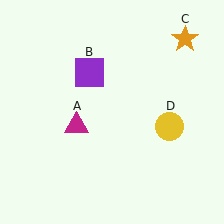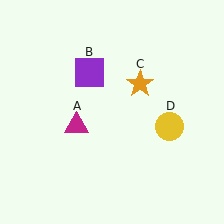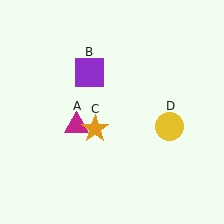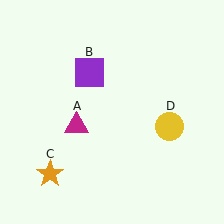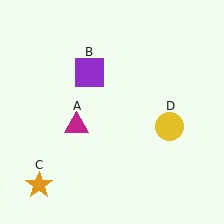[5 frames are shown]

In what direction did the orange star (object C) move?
The orange star (object C) moved down and to the left.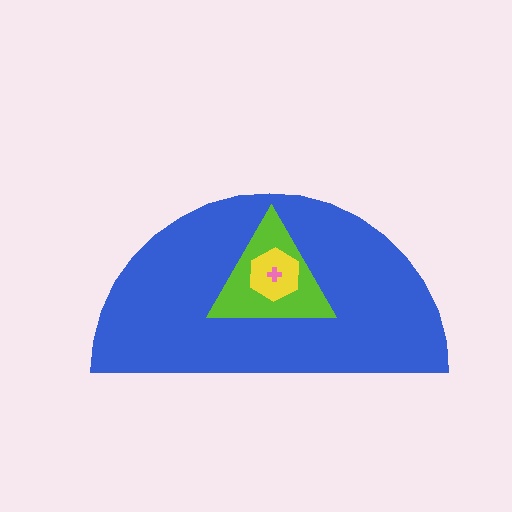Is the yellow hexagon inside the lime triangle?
Yes.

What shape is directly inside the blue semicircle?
The lime triangle.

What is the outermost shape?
The blue semicircle.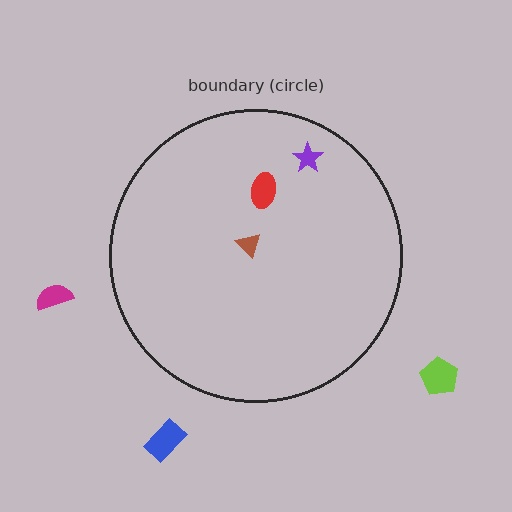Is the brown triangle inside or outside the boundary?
Inside.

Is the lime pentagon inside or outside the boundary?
Outside.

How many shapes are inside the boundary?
3 inside, 3 outside.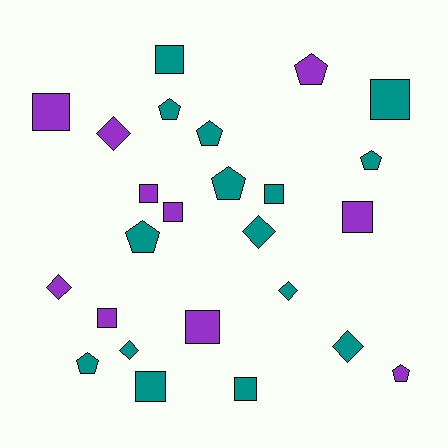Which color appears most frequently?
Teal, with 15 objects.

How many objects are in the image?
There are 25 objects.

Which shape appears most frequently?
Square, with 11 objects.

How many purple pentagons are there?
There are 2 purple pentagons.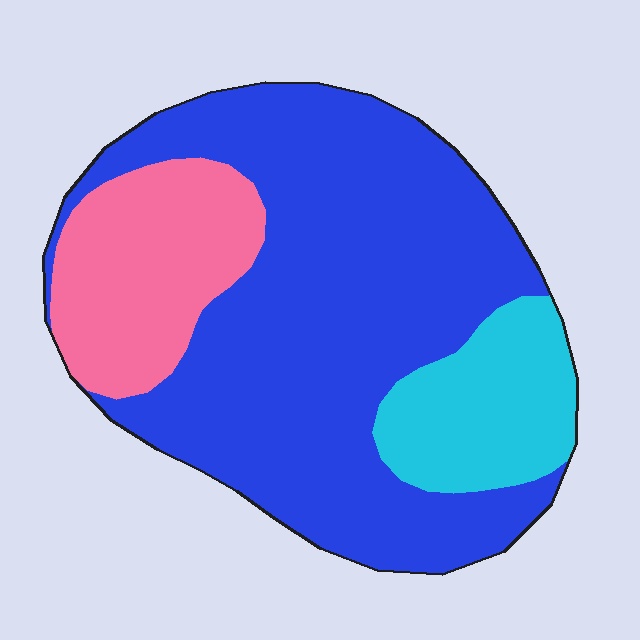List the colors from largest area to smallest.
From largest to smallest: blue, pink, cyan.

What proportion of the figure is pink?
Pink covers 19% of the figure.